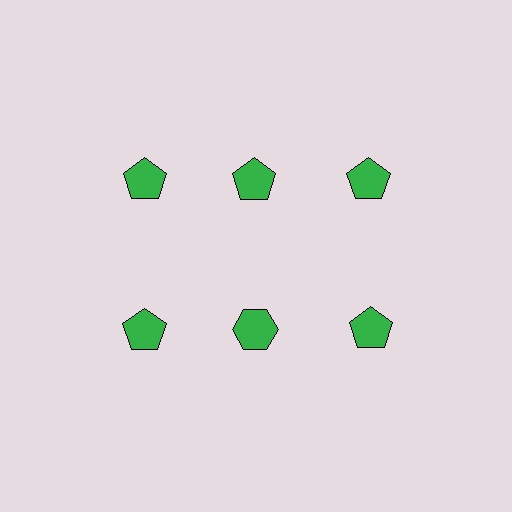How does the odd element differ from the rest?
It has a different shape: hexagon instead of pentagon.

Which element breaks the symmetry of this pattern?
The green hexagon in the second row, second from left column breaks the symmetry. All other shapes are green pentagons.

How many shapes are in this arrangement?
There are 6 shapes arranged in a grid pattern.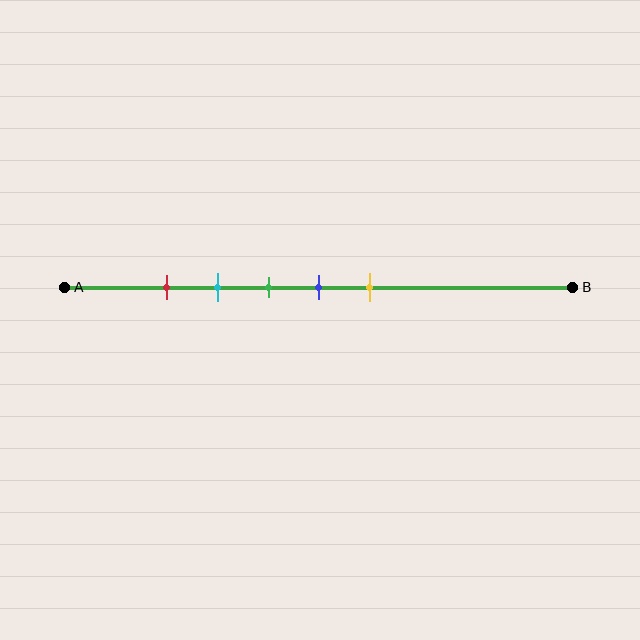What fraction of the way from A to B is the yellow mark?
The yellow mark is approximately 60% (0.6) of the way from A to B.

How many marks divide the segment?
There are 5 marks dividing the segment.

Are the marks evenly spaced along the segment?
Yes, the marks are approximately evenly spaced.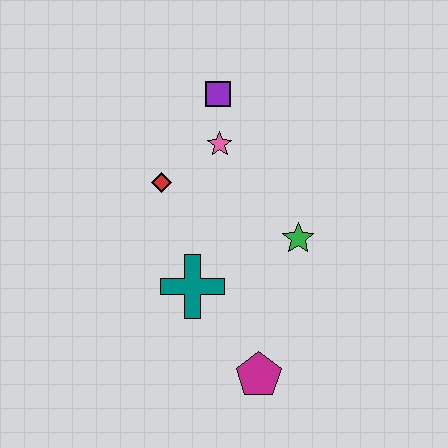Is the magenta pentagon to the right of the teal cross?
Yes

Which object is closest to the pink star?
The purple square is closest to the pink star.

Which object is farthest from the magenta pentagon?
The purple square is farthest from the magenta pentagon.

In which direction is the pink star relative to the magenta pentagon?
The pink star is above the magenta pentagon.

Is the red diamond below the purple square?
Yes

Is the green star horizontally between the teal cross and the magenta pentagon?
No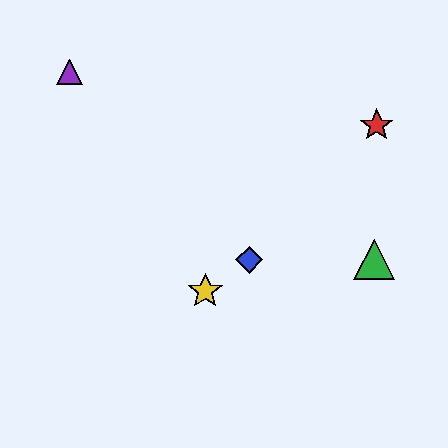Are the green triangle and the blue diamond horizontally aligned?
Yes, both are at y≈260.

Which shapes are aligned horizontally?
The blue diamond, the green triangle are aligned horizontally.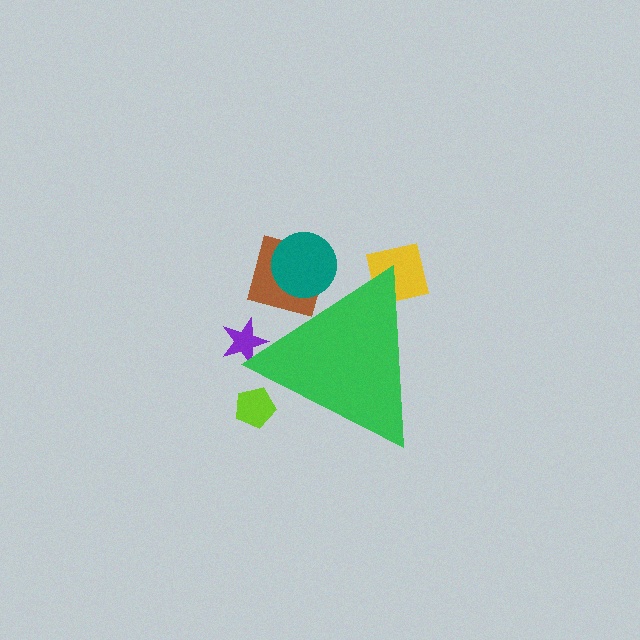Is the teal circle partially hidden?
Yes, the teal circle is partially hidden behind the green triangle.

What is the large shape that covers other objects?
A green triangle.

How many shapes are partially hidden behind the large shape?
5 shapes are partially hidden.